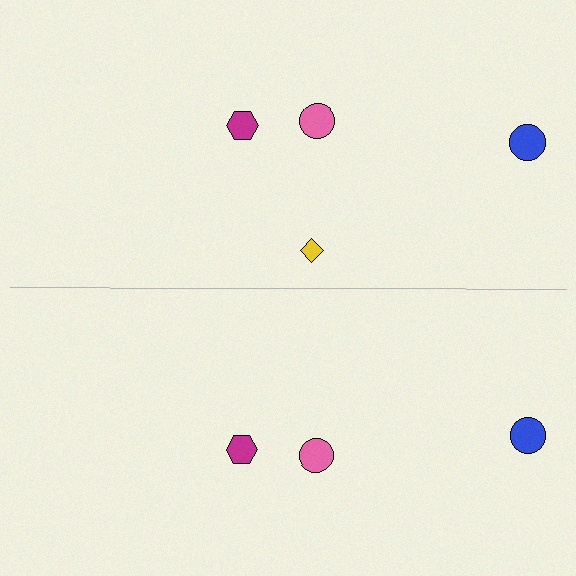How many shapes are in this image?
There are 7 shapes in this image.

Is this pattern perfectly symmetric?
No, the pattern is not perfectly symmetric. A yellow diamond is missing from the bottom side.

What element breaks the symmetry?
A yellow diamond is missing from the bottom side.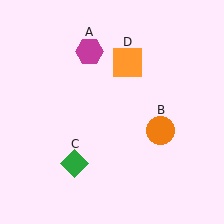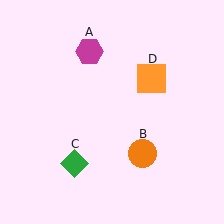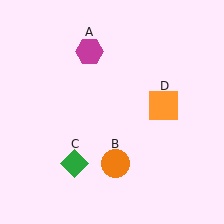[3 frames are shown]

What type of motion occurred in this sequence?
The orange circle (object B), orange square (object D) rotated clockwise around the center of the scene.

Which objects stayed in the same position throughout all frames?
Magenta hexagon (object A) and green diamond (object C) remained stationary.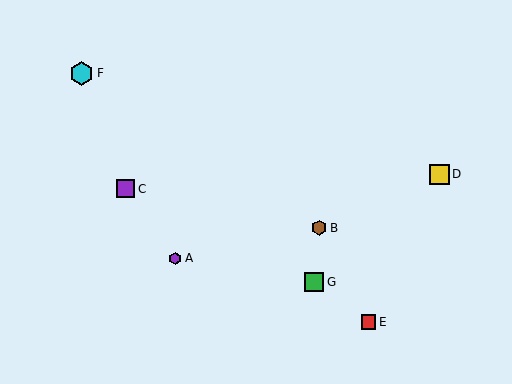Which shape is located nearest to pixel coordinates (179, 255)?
The purple hexagon (labeled A) at (175, 258) is nearest to that location.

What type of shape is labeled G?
Shape G is a green square.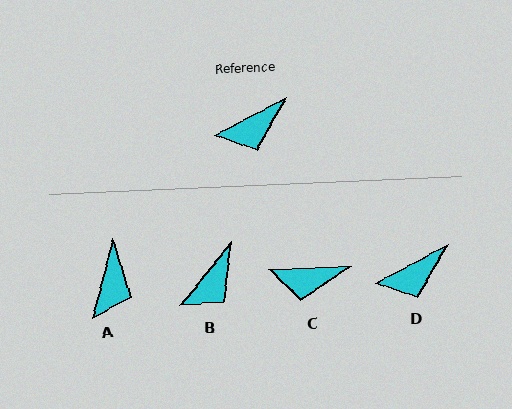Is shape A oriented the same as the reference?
No, it is off by about 48 degrees.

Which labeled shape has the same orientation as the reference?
D.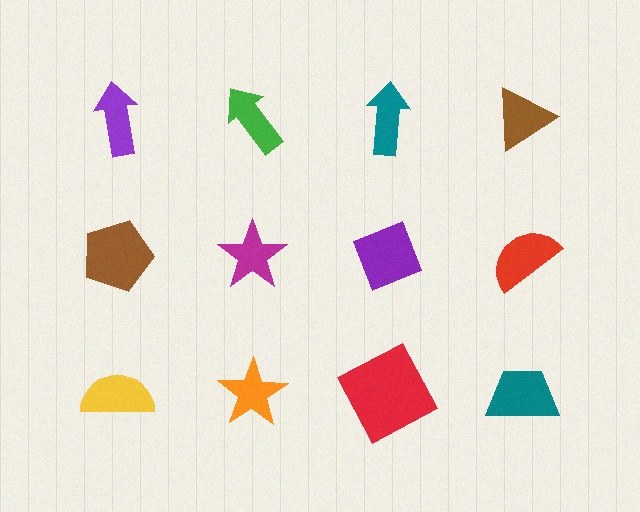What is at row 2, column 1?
A brown pentagon.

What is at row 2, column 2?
A magenta star.